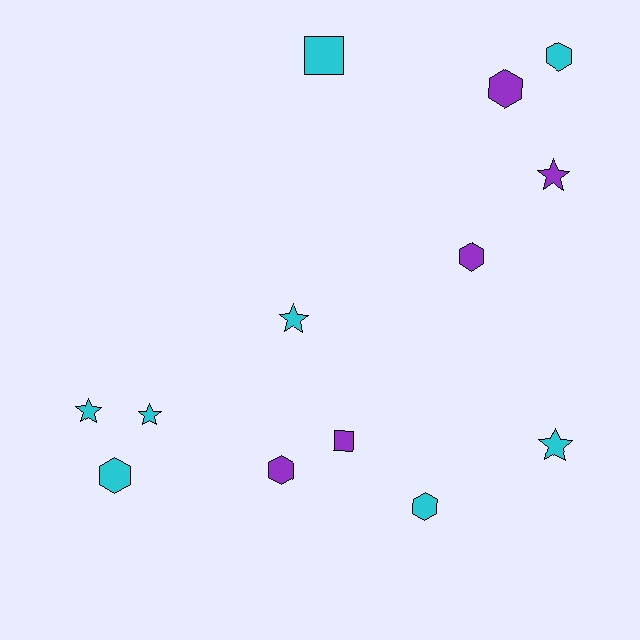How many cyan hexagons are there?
There are 3 cyan hexagons.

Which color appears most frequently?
Cyan, with 8 objects.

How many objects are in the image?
There are 13 objects.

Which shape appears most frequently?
Hexagon, with 6 objects.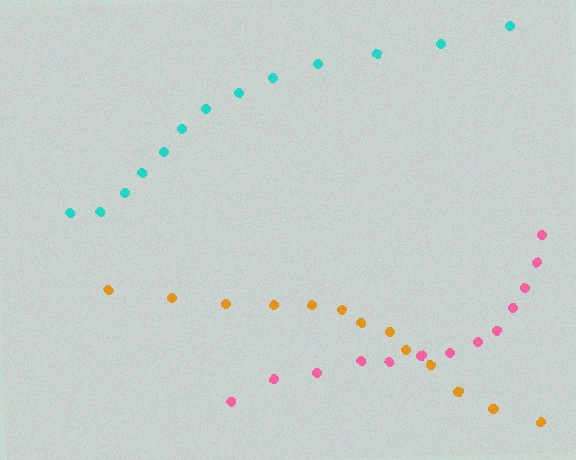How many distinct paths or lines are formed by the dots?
There are 3 distinct paths.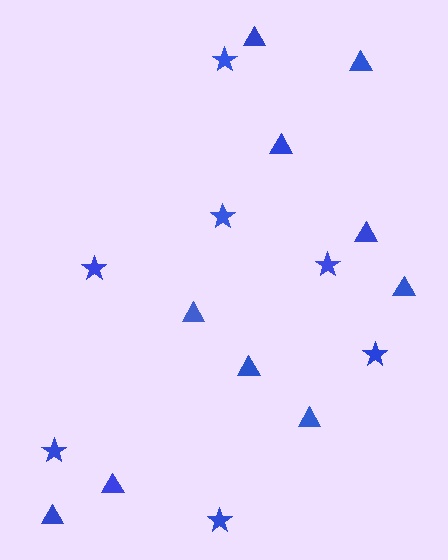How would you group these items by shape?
There are 2 groups: one group of triangles (10) and one group of stars (7).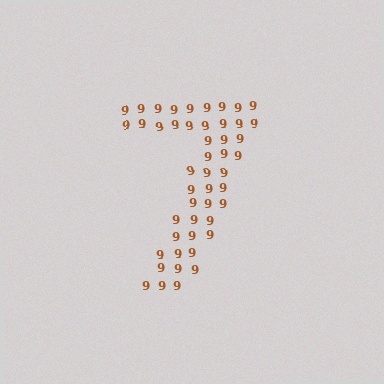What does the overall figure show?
The overall figure shows the digit 7.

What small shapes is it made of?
It is made of small digit 9's.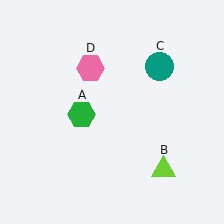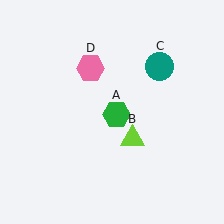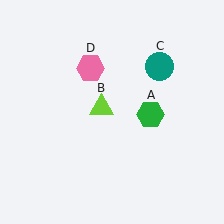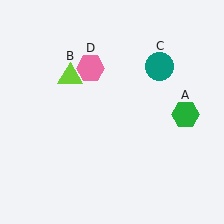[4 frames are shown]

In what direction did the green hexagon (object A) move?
The green hexagon (object A) moved right.